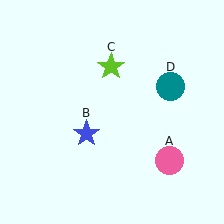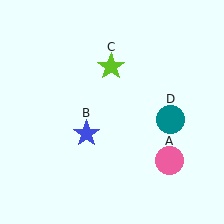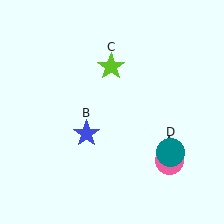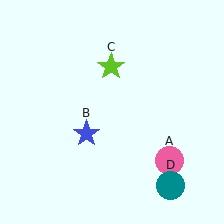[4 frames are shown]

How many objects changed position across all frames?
1 object changed position: teal circle (object D).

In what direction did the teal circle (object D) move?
The teal circle (object D) moved down.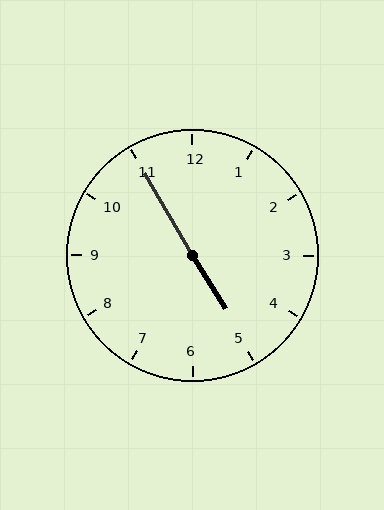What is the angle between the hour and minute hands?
Approximately 178 degrees.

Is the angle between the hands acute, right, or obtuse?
It is obtuse.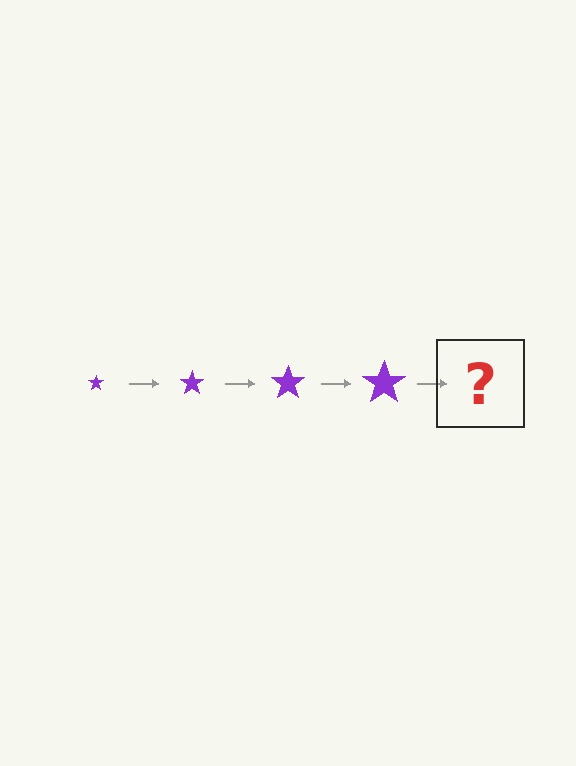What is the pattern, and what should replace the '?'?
The pattern is that the star gets progressively larger each step. The '?' should be a purple star, larger than the previous one.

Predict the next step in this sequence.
The next step is a purple star, larger than the previous one.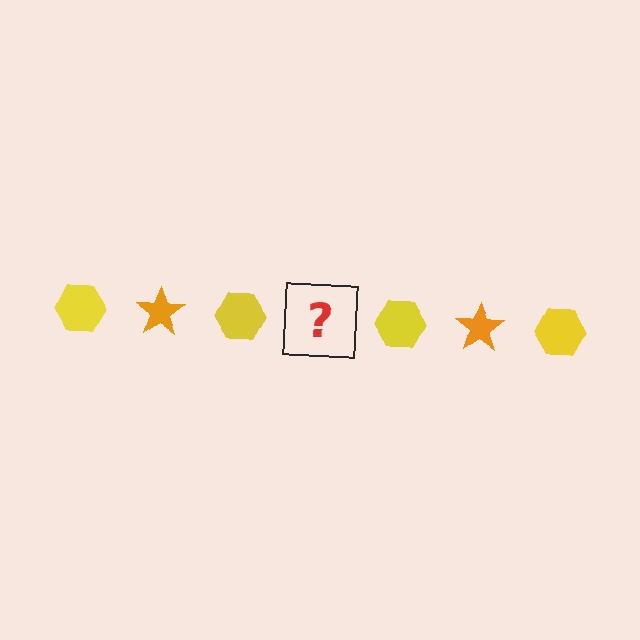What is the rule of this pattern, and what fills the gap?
The rule is that the pattern alternates between yellow hexagon and orange star. The gap should be filled with an orange star.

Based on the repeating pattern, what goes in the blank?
The blank should be an orange star.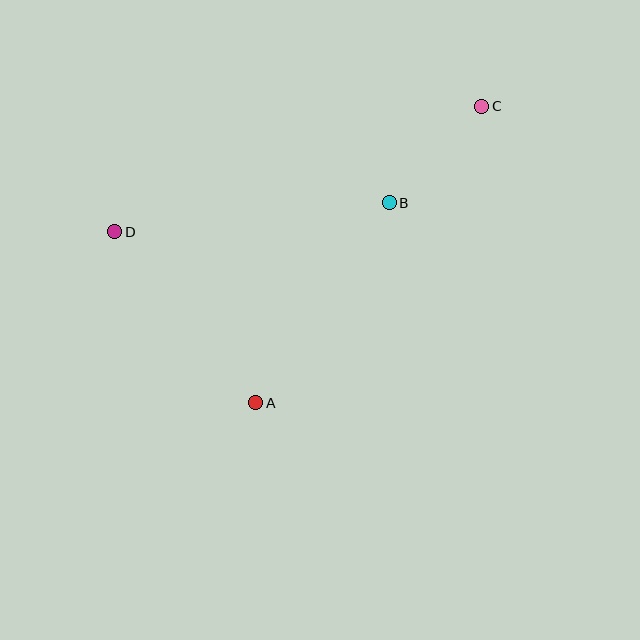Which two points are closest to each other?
Points B and C are closest to each other.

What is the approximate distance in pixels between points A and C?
The distance between A and C is approximately 373 pixels.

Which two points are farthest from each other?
Points C and D are farthest from each other.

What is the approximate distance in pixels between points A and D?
The distance between A and D is approximately 222 pixels.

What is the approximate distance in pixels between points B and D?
The distance between B and D is approximately 276 pixels.